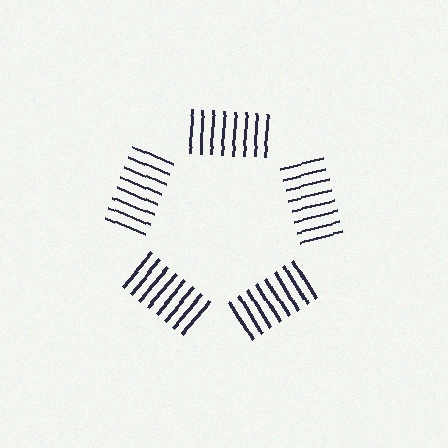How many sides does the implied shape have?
5 sides — the line-ends trace a pentagon.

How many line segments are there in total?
40 — 8 along each of the 5 edges.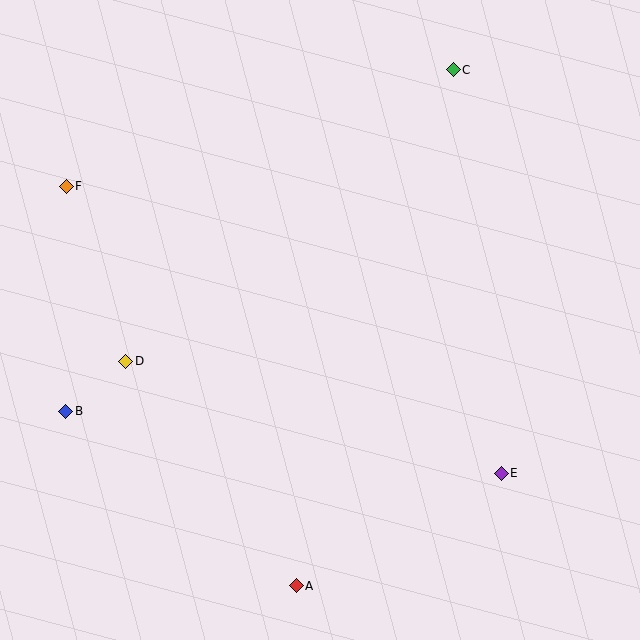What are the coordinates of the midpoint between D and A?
The midpoint between D and A is at (211, 473).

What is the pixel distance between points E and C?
The distance between E and C is 407 pixels.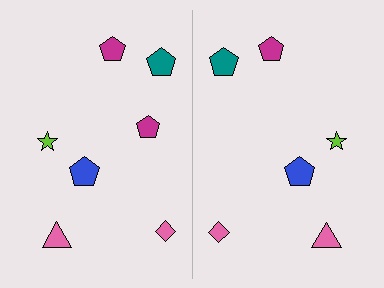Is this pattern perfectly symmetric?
No, the pattern is not perfectly symmetric. A magenta pentagon is missing from the right side.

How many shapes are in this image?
There are 13 shapes in this image.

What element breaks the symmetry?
A magenta pentagon is missing from the right side.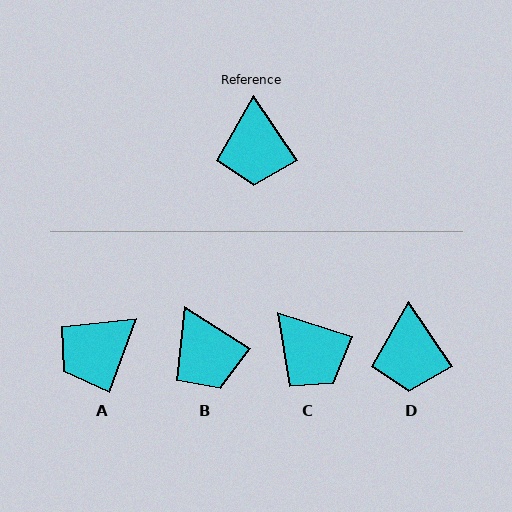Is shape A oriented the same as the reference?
No, it is off by about 54 degrees.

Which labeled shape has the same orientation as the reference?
D.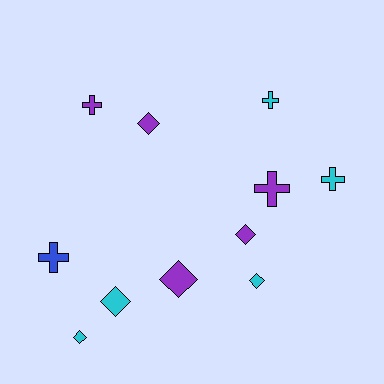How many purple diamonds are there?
There are 3 purple diamonds.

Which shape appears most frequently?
Diamond, with 6 objects.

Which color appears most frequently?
Cyan, with 5 objects.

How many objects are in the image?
There are 11 objects.